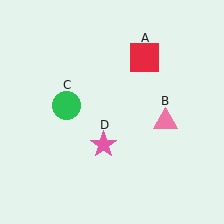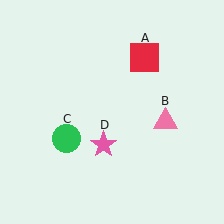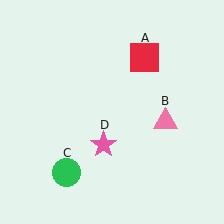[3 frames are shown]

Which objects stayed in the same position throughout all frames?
Red square (object A) and pink triangle (object B) and pink star (object D) remained stationary.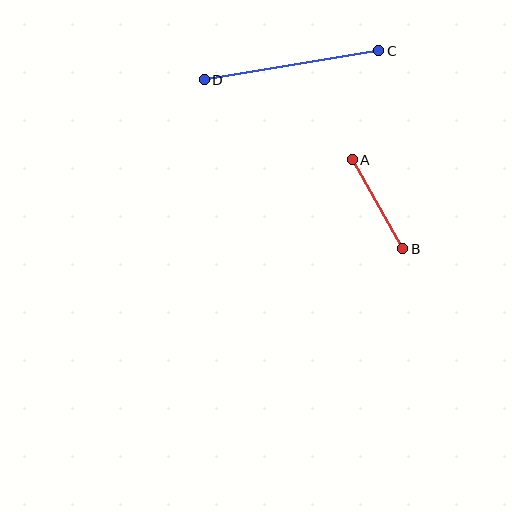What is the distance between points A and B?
The distance is approximately 102 pixels.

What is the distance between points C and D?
The distance is approximately 177 pixels.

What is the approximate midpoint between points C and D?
The midpoint is at approximately (292, 65) pixels.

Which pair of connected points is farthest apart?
Points C and D are farthest apart.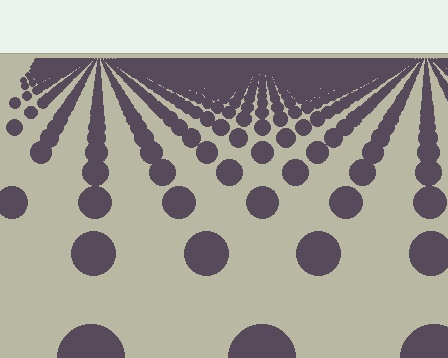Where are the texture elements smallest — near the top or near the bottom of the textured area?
Near the top.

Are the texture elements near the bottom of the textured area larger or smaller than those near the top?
Larger. Near the bottom, elements are closer to the viewer and appear at a bigger on-screen size.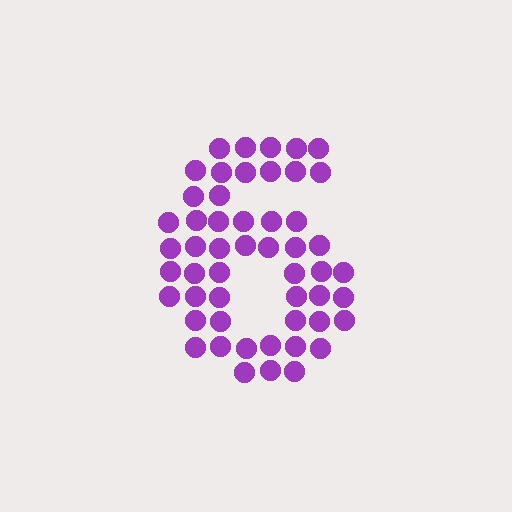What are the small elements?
The small elements are circles.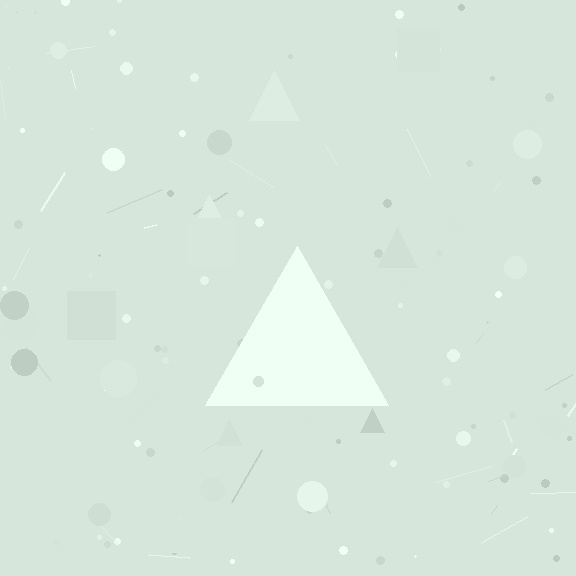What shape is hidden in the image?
A triangle is hidden in the image.